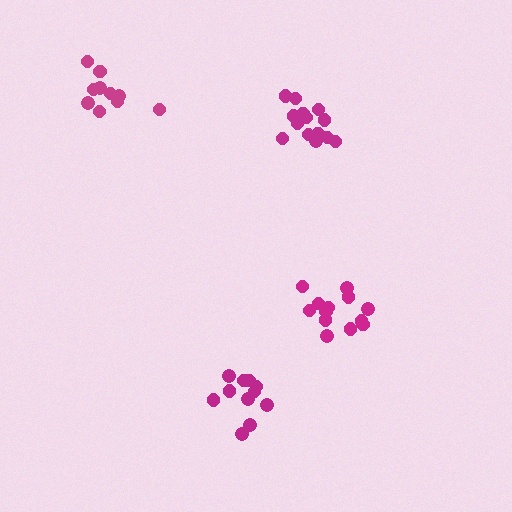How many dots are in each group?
Group 1: 13 dots, Group 2: 10 dots, Group 3: 11 dots, Group 4: 14 dots (48 total).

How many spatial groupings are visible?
There are 4 spatial groupings.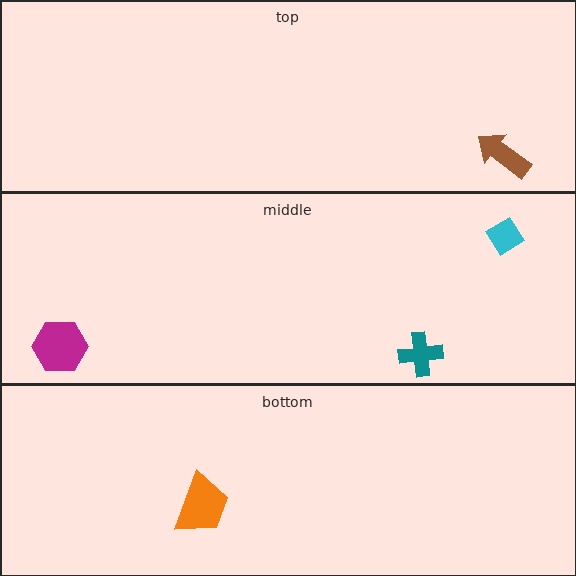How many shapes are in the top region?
1.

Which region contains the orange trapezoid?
The bottom region.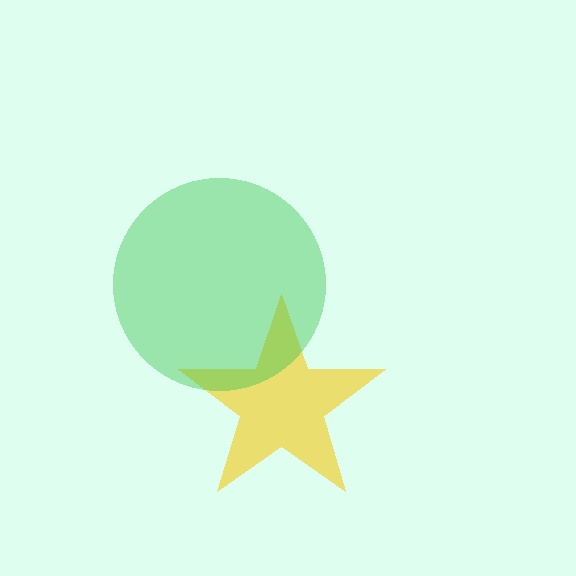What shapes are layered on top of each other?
The layered shapes are: a yellow star, a green circle.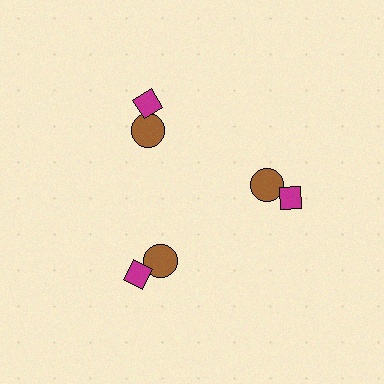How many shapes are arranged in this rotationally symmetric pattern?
There are 6 shapes, arranged in 3 groups of 2.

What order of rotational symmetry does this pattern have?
This pattern has 3-fold rotational symmetry.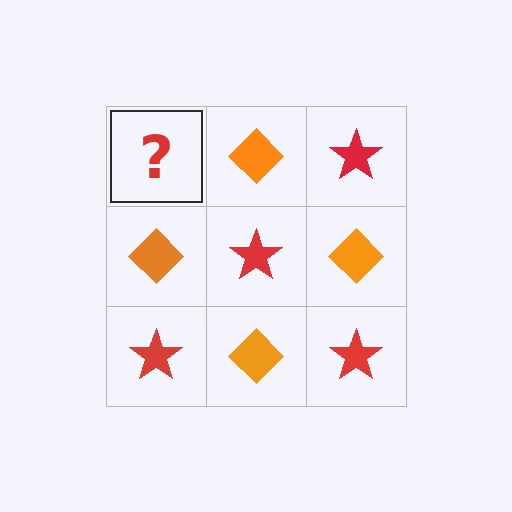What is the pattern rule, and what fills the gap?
The rule is that it alternates red star and orange diamond in a checkerboard pattern. The gap should be filled with a red star.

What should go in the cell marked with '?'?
The missing cell should contain a red star.